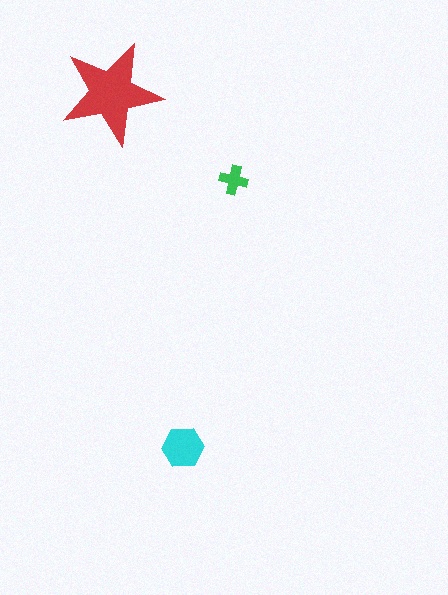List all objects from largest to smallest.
The red star, the cyan hexagon, the green cross.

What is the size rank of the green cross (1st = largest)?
3rd.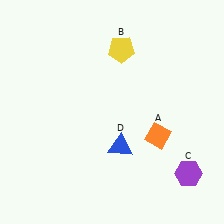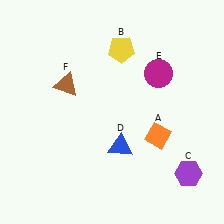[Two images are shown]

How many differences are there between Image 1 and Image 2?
There are 2 differences between the two images.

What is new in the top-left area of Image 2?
A brown triangle (F) was added in the top-left area of Image 2.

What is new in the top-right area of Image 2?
A magenta circle (E) was added in the top-right area of Image 2.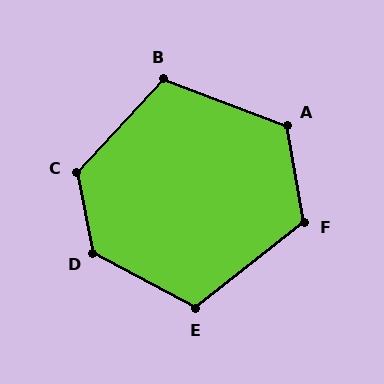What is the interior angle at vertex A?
Approximately 120 degrees (obtuse).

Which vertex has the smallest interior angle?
B, at approximately 112 degrees.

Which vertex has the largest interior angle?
D, at approximately 129 degrees.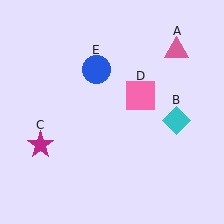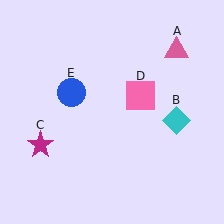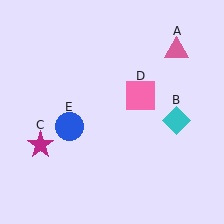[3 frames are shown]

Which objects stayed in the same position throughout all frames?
Pink triangle (object A) and cyan diamond (object B) and magenta star (object C) and pink square (object D) remained stationary.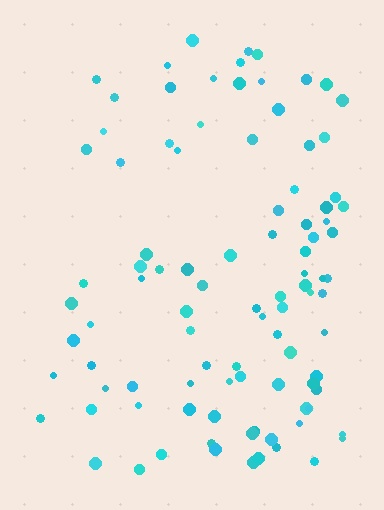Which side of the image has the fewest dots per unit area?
The left.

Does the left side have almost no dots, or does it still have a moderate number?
Still a moderate number, just noticeably fewer than the right.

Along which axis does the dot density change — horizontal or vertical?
Horizontal.